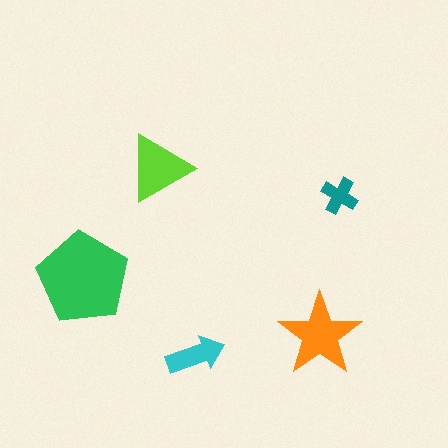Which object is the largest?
The green pentagon.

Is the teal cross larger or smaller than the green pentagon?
Smaller.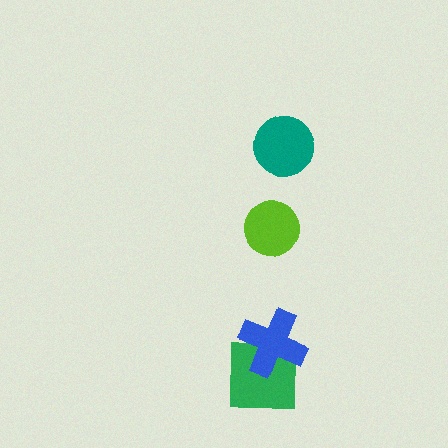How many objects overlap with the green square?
1 object overlaps with the green square.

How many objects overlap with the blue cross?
1 object overlaps with the blue cross.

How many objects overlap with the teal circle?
0 objects overlap with the teal circle.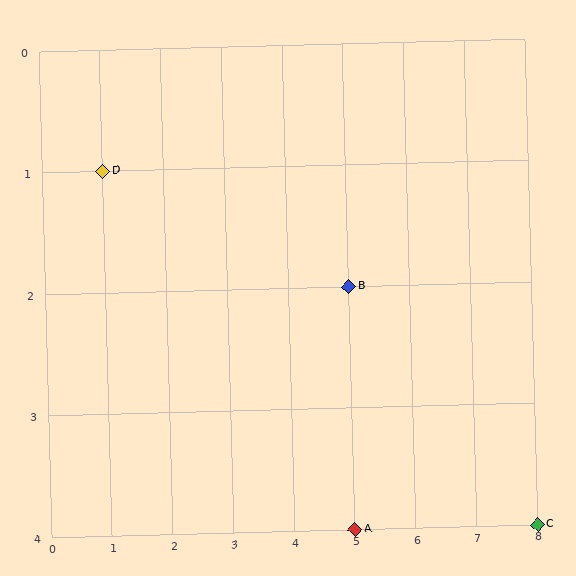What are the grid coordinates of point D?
Point D is at grid coordinates (1, 1).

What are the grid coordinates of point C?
Point C is at grid coordinates (8, 4).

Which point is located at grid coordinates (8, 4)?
Point C is at (8, 4).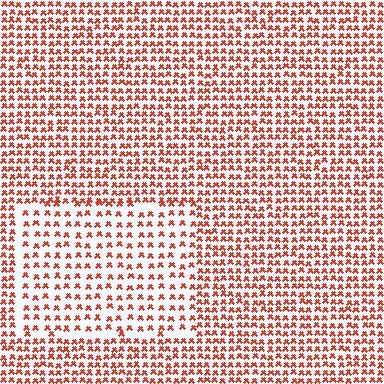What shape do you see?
I see a rectangle.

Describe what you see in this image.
The image contains small red elements arranged at two different densities. A rectangle-shaped region is visible where the elements are less densely packed than the surrounding area.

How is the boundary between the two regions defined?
The boundary is defined by a change in element density (approximately 1.8x ratio). All elements are the same color, size, and shape.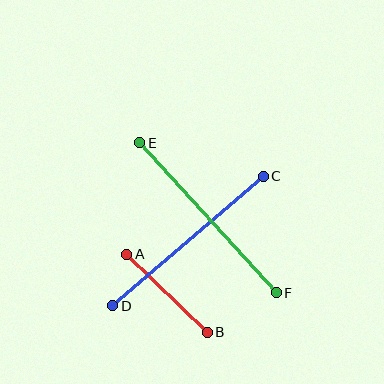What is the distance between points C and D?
The distance is approximately 199 pixels.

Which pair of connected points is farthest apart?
Points E and F are farthest apart.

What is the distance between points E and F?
The distance is approximately 203 pixels.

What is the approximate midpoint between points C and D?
The midpoint is at approximately (188, 241) pixels.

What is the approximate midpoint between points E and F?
The midpoint is at approximately (208, 218) pixels.